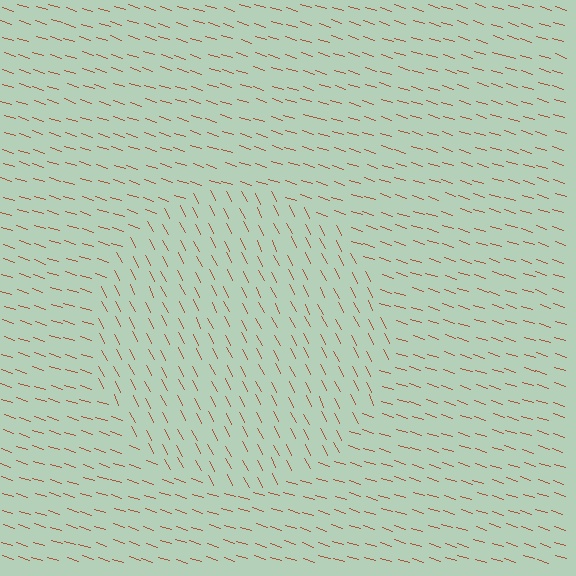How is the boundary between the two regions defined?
The boundary is defined purely by a change in line orientation (approximately 45 degrees difference). All lines are the same color and thickness.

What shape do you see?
I see a circle.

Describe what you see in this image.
The image is filled with small brown line segments. A circle region in the image has lines oriented differently from the surrounding lines, creating a visible texture boundary.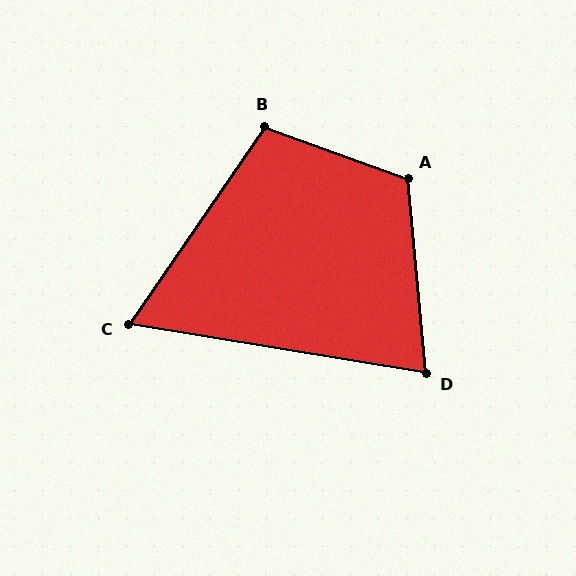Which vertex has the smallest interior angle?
C, at approximately 65 degrees.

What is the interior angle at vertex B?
Approximately 105 degrees (obtuse).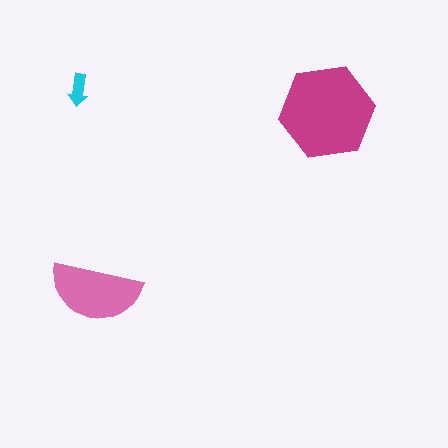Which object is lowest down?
The pink semicircle is bottommost.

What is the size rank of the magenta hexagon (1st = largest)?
1st.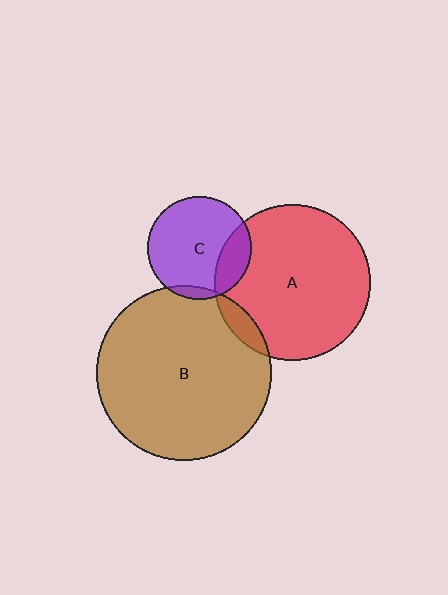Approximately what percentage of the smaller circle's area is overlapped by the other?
Approximately 5%.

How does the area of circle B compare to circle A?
Approximately 1.3 times.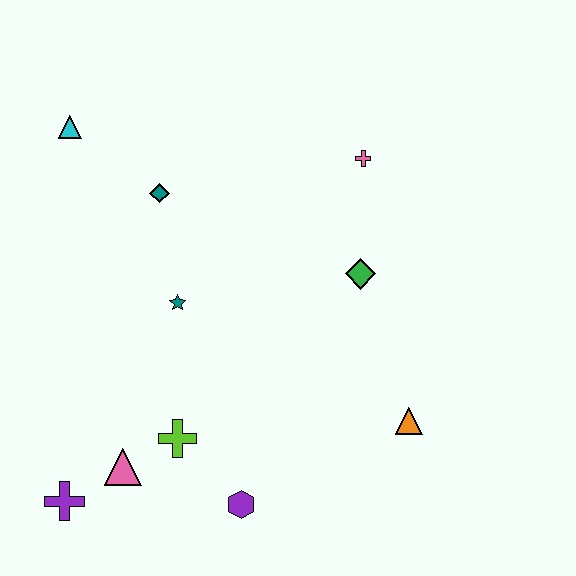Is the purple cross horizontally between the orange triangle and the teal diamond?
No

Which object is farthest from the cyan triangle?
The orange triangle is farthest from the cyan triangle.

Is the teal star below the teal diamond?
Yes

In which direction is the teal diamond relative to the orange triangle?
The teal diamond is to the left of the orange triangle.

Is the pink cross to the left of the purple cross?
No